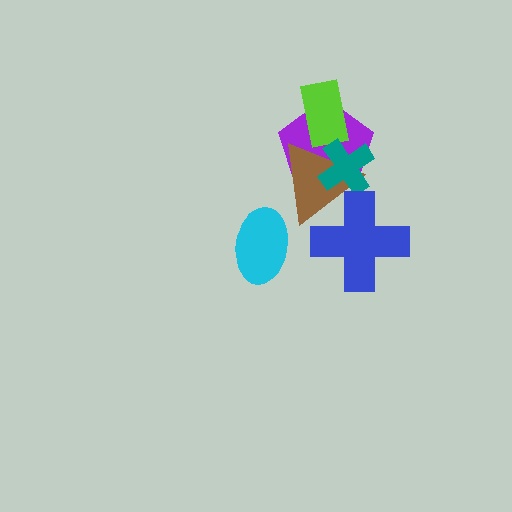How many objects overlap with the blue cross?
1 object overlaps with the blue cross.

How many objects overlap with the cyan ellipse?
0 objects overlap with the cyan ellipse.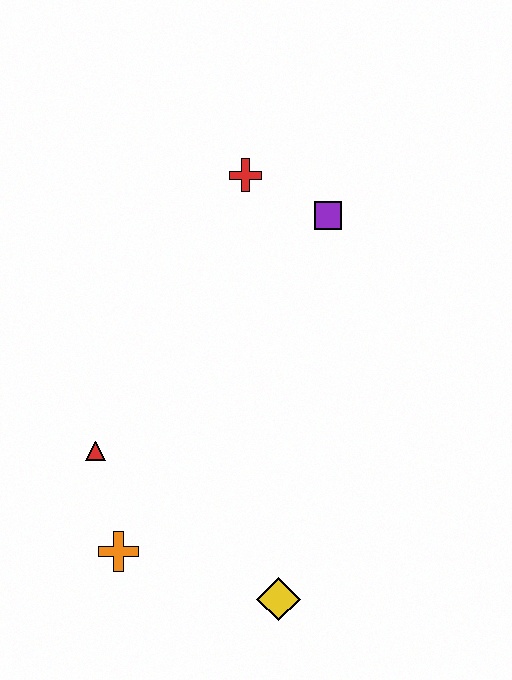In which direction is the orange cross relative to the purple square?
The orange cross is below the purple square.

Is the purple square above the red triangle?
Yes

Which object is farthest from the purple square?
The orange cross is farthest from the purple square.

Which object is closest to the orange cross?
The red triangle is closest to the orange cross.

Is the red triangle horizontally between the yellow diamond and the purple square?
No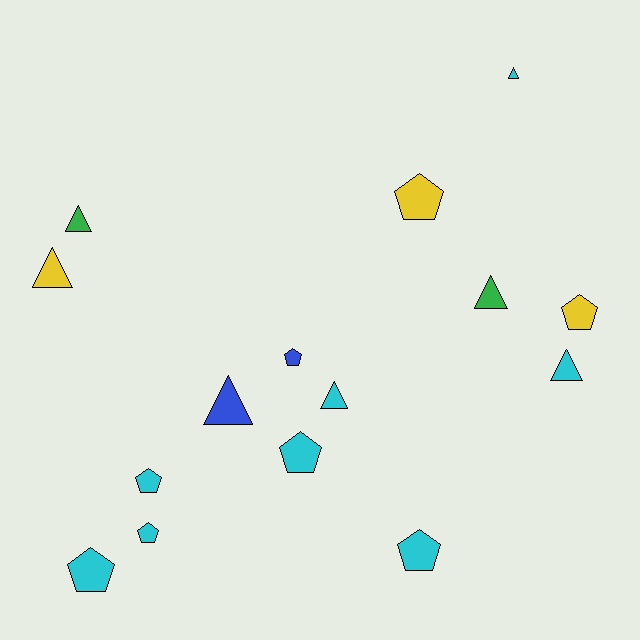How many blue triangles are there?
There is 1 blue triangle.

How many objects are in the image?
There are 15 objects.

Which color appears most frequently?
Cyan, with 8 objects.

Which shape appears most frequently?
Pentagon, with 8 objects.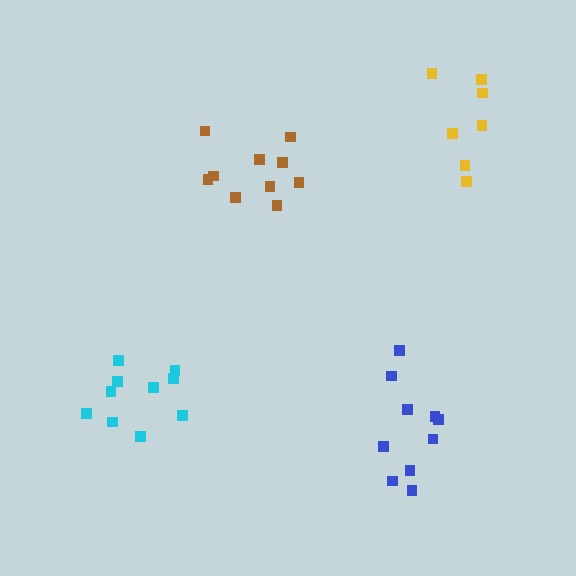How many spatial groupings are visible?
There are 4 spatial groupings.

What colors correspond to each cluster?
The clusters are colored: yellow, cyan, brown, blue.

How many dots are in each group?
Group 1: 7 dots, Group 2: 10 dots, Group 3: 10 dots, Group 4: 10 dots (37 total).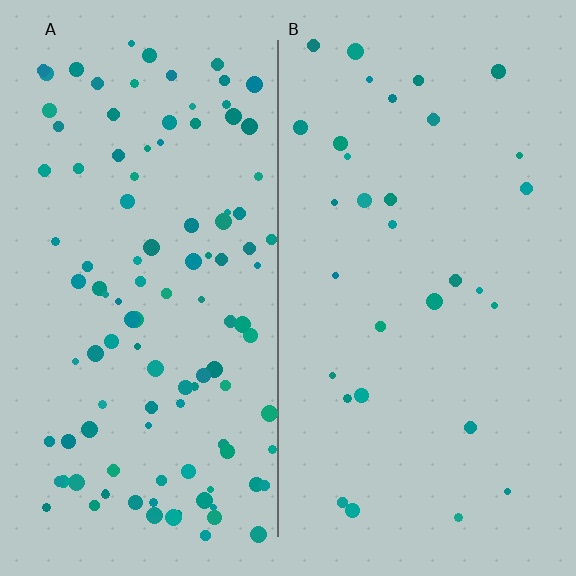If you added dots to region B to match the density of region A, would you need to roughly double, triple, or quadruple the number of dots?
Approximately quadruple.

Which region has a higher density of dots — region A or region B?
A (the left).